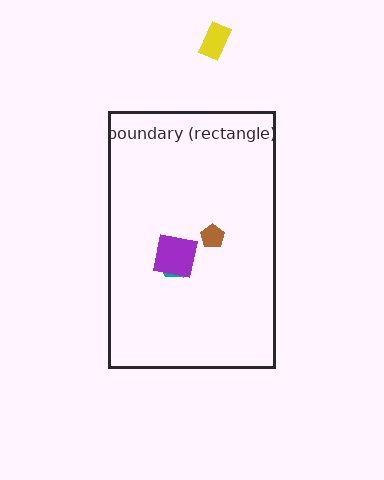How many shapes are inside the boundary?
3 inside, 1 outside.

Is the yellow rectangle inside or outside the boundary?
Outside.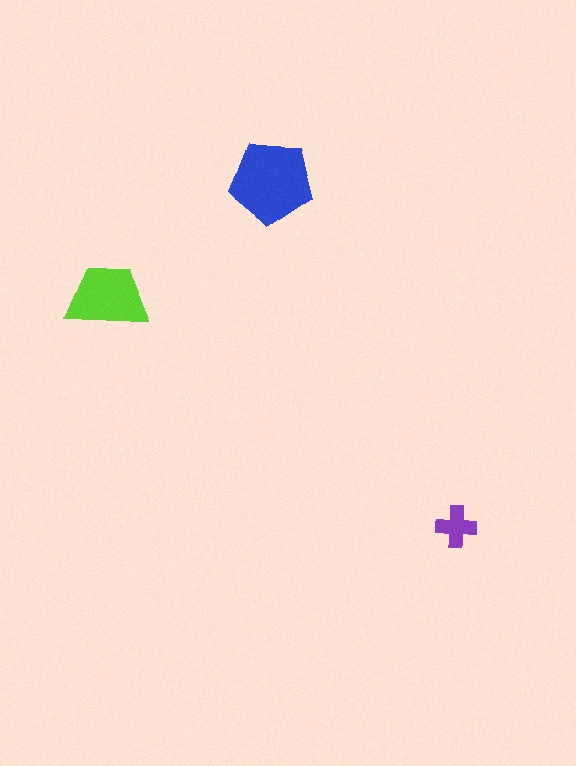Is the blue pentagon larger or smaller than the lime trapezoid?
Larger.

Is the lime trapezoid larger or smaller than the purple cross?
Larger.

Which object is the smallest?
The purple cross.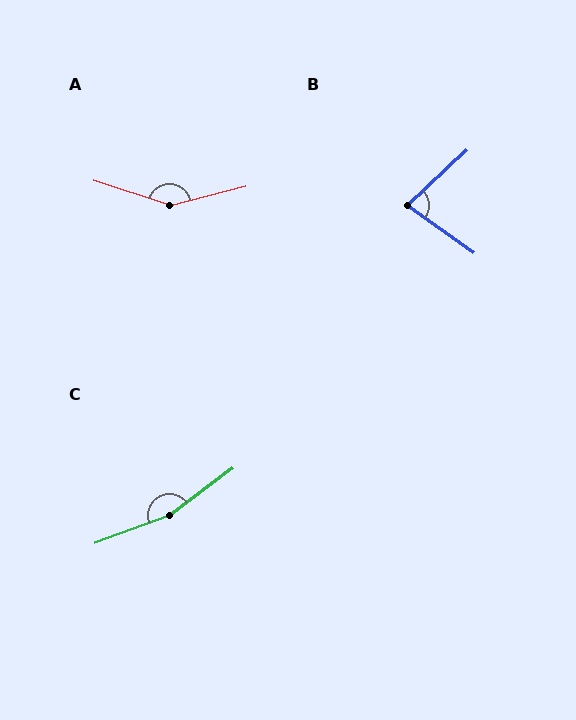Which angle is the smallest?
B, at approximately 78 degrees.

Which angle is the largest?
C, at approximately 163 degrees.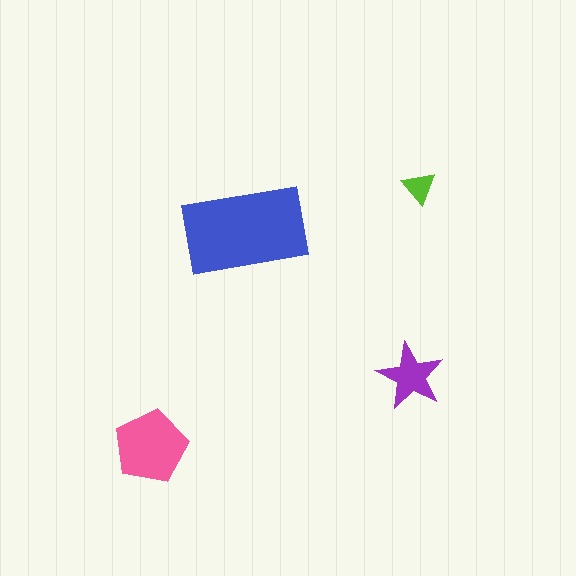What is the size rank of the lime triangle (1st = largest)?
4th.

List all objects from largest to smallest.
The blue rectangle, the pink pentagon, the purple star, the lime triangle.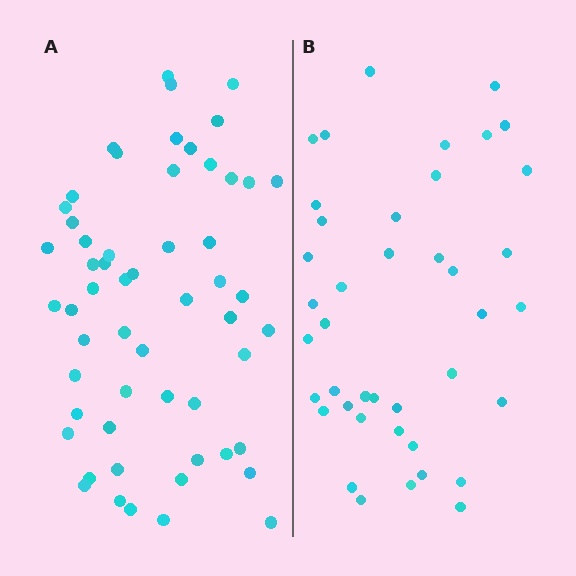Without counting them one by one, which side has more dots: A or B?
Region A (the left region) has more dots.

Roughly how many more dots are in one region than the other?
Region A has approximately 15 more dots than region B.